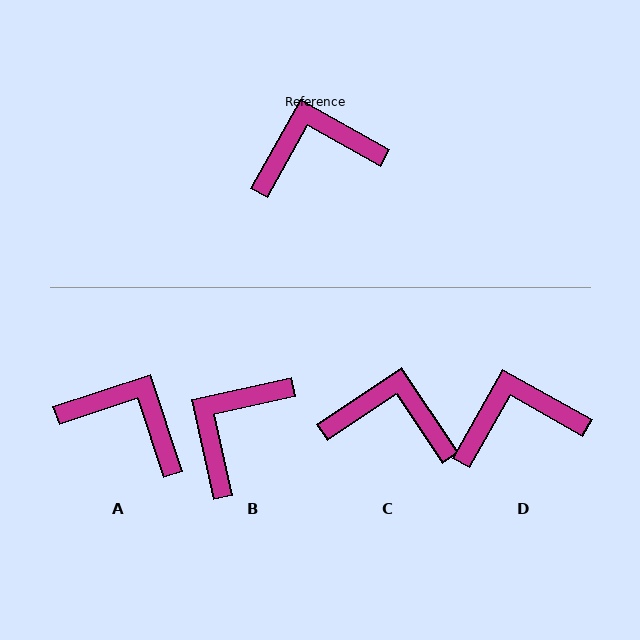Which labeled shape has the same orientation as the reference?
D.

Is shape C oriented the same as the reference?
No, it is off by about 27 degrees.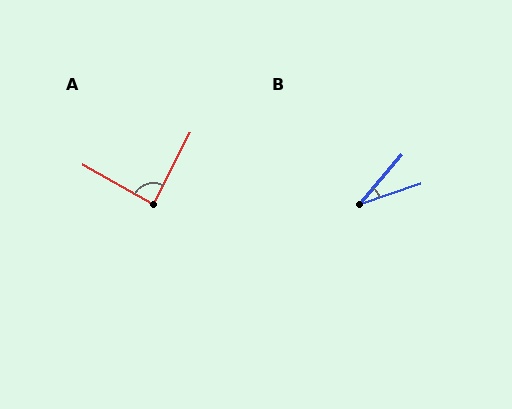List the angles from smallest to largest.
B (31°), A (87°).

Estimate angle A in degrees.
Approximately 87 degrees.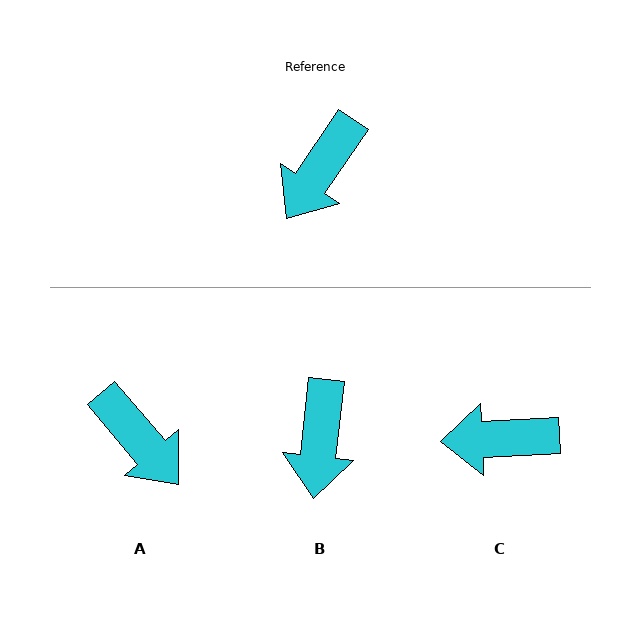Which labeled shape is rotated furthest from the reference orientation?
A, about 75 degrees away.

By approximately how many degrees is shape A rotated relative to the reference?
Approximately 75 degrees counter-clockwise.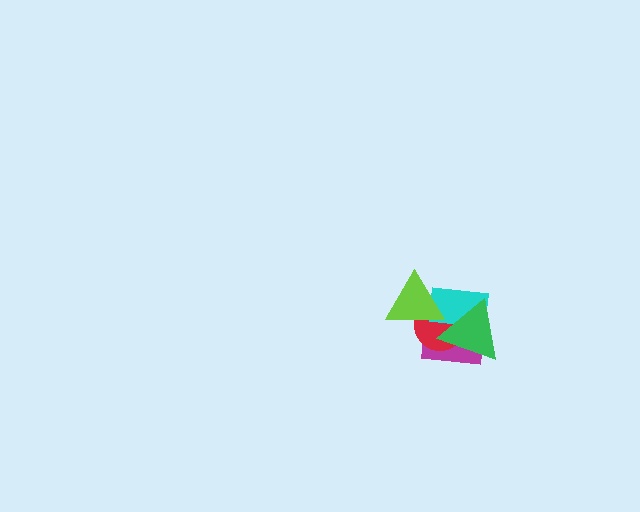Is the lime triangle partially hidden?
No, no other shape covers it.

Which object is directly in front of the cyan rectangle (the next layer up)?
The green triangle is directly in front of the cyan rectangle.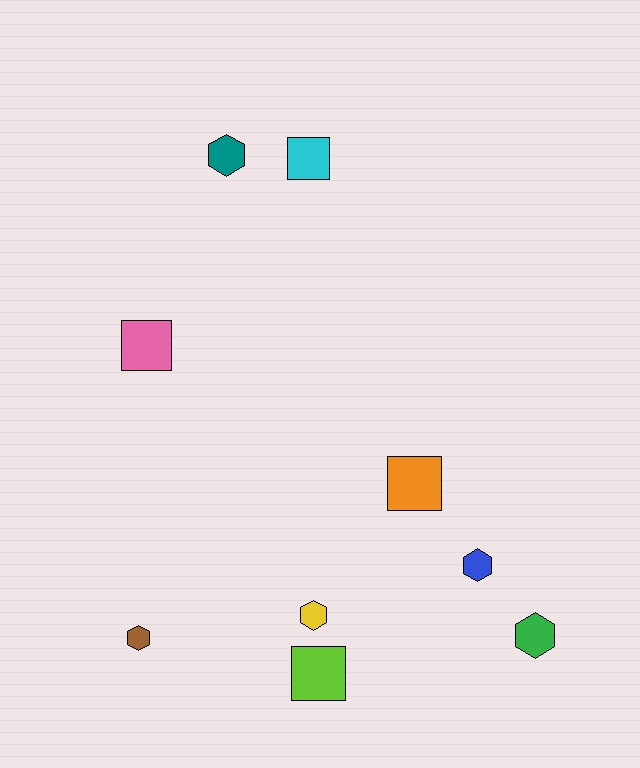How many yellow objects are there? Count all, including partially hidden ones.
There is 1 yellow object.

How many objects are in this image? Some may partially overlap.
There are 9 objects.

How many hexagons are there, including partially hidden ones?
There are 5 hexagons.